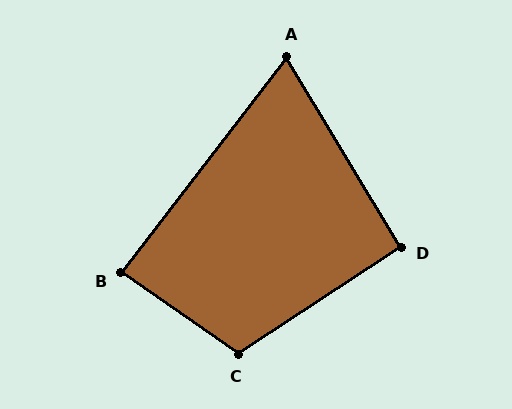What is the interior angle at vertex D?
Approximately 93 degrees (approximately right).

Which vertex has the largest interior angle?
C, at approximately 112 degrees.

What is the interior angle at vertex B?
Approximately 87 degrees (approximately right).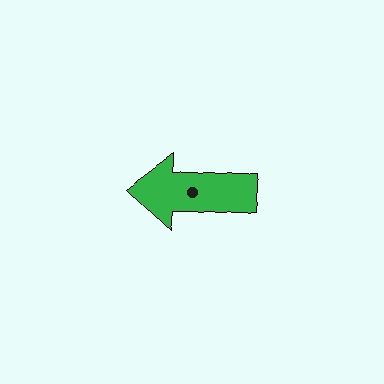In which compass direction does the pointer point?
West.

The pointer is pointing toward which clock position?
Roughly 9 o'clock.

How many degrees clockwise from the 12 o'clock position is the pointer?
Approximately 274 degrees.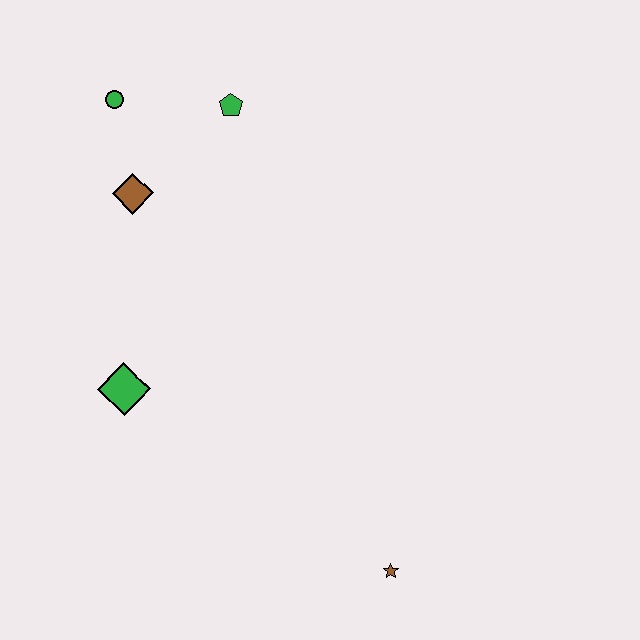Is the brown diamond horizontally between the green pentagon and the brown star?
No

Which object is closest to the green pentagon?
The green circle is closest to the green pentagon.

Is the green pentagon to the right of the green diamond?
Yes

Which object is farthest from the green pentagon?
The brown star is farthest from the green pentagon.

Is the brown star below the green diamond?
Yes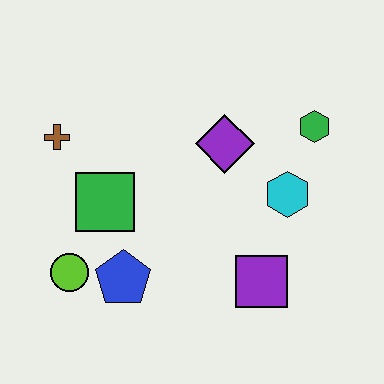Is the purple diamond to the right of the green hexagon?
No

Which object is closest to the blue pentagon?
The lime circle is closest to the blue pentagon.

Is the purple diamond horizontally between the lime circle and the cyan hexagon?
Yes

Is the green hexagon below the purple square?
No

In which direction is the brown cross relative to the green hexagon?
The brown cross is to the left of the green hexagon.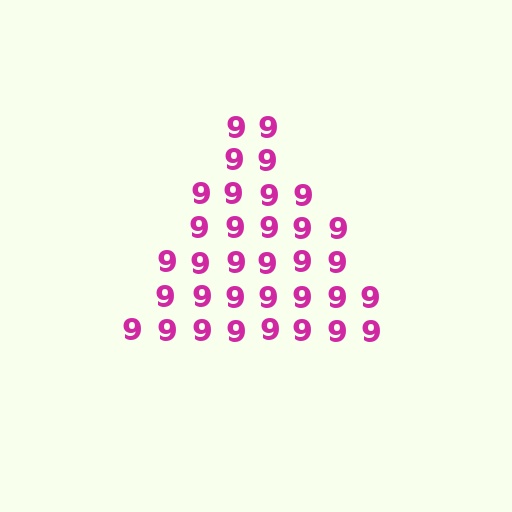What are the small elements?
The small elements are digit 9's.